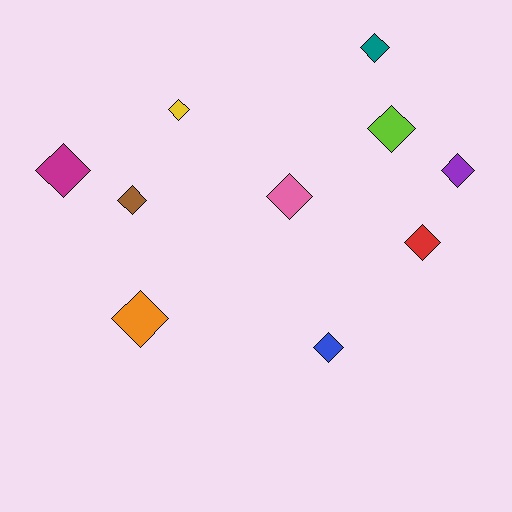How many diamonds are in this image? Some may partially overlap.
There are 10 diamonds.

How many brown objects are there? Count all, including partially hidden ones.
There is 1 brown object.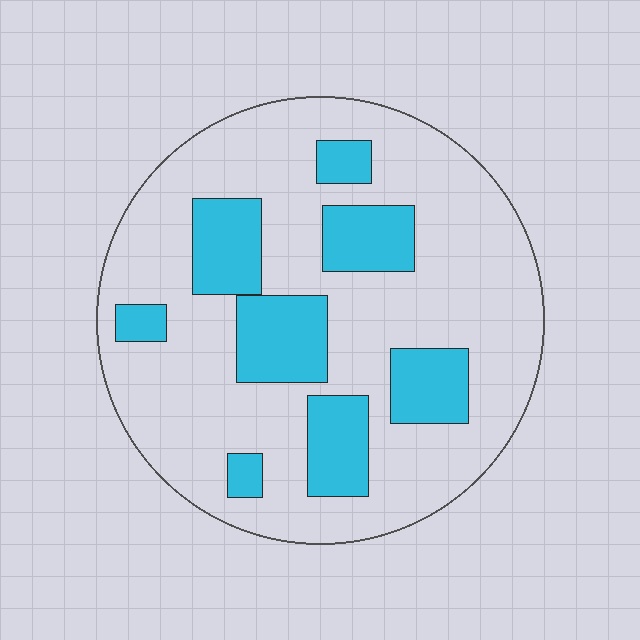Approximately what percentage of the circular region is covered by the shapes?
Approximately 25%.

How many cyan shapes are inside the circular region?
8.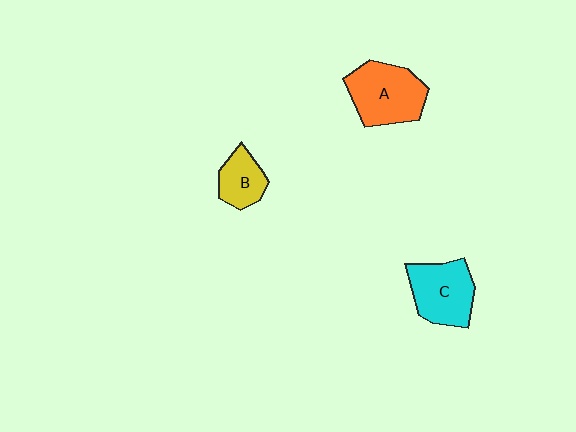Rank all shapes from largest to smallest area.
From largest to smallest: A (orange), C (cyan), B (yellow).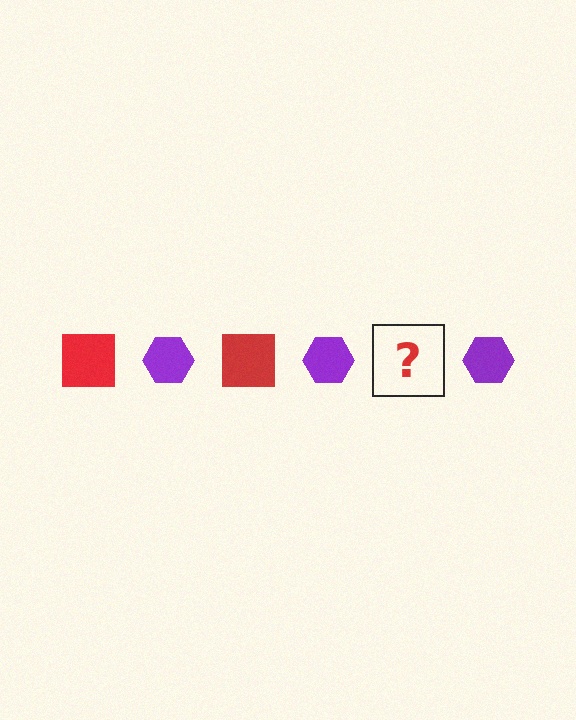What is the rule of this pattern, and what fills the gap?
The rule is that the pattern alternates between red square and purple hexagon. The gap should be filled with a red square.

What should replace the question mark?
The question mark should be replaced with a red square.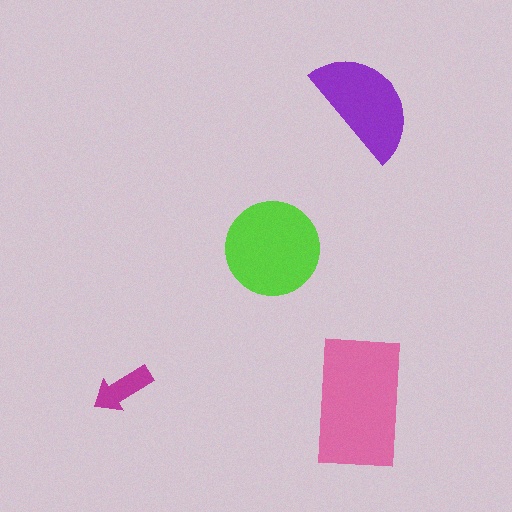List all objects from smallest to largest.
The magenta arrow, the purple semicircle, the lime circle, the pink rectangle.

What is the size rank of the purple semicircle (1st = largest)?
3rd.